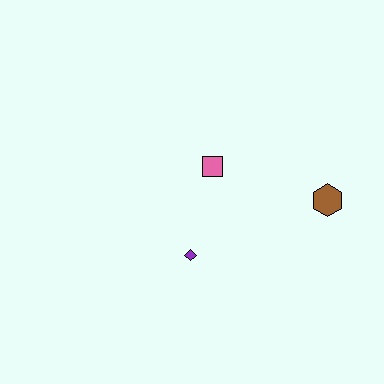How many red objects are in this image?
There are no red objects.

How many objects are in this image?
There are 3 objects.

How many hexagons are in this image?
There is 1 hexagon.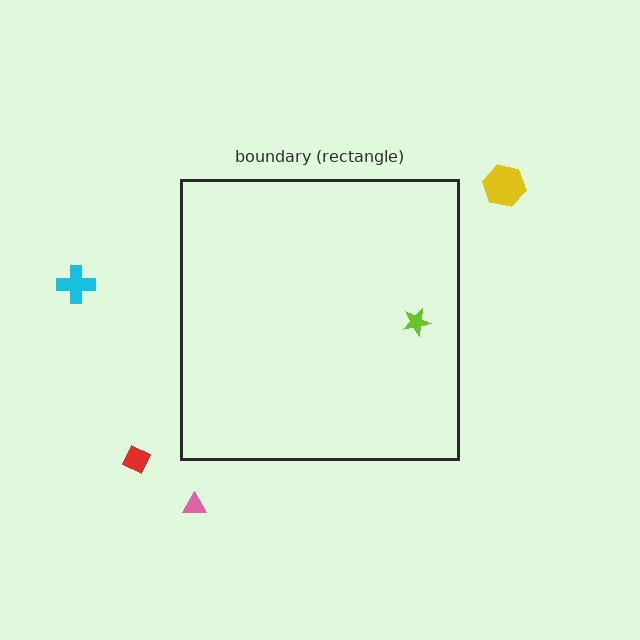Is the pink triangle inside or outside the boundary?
Outside.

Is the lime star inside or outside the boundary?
Inside.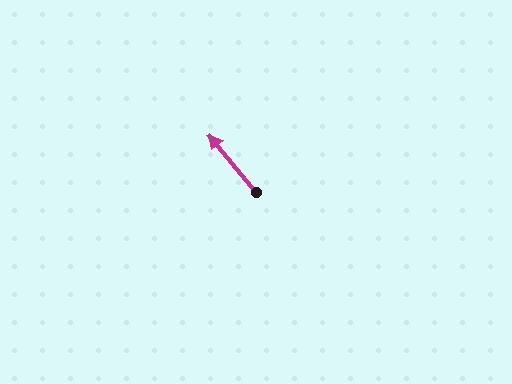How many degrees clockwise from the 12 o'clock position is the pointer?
Approximately 320 degrees.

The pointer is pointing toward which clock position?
Roughly 11 o'clock.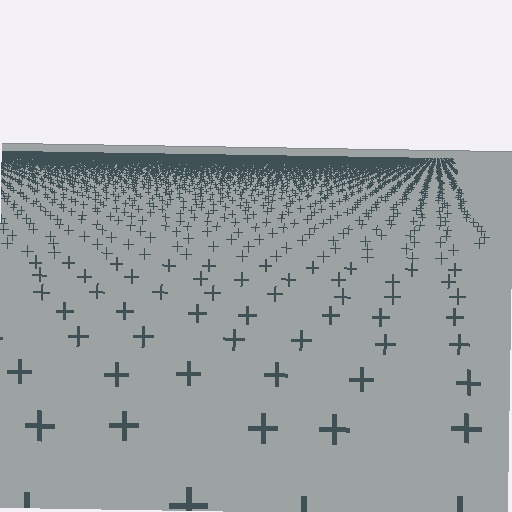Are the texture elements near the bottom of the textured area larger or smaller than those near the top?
Larger. Near the bottom, elements are closer to the viewer and appear at a bigger on-screen size.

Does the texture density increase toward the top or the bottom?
Density increases toward the top.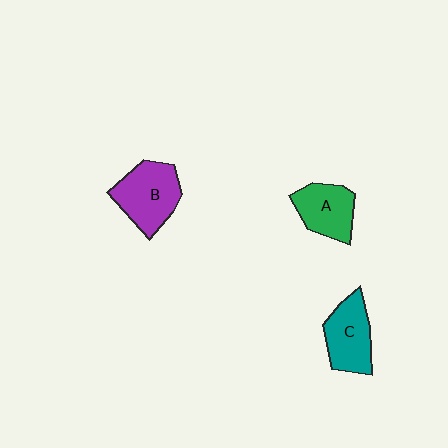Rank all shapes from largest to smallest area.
From largest to smallest: B (purple), C (teal), A (green).